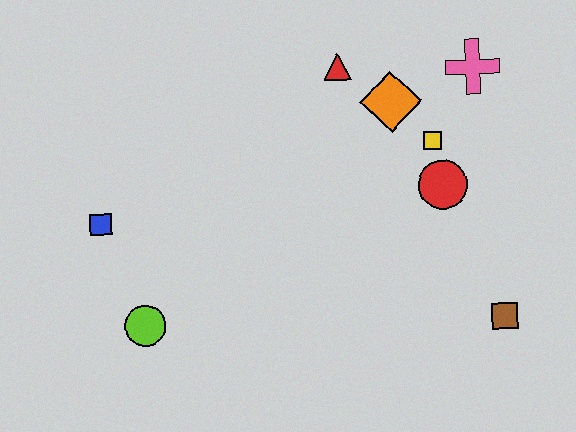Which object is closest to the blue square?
The lime circle is closest to the blue square.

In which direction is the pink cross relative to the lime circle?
The pink cross is to the right of the lime circle.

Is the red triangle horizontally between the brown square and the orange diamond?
No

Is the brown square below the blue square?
Yes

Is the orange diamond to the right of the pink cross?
No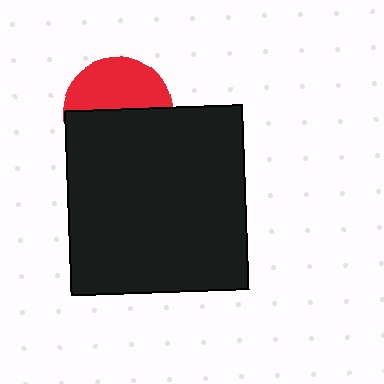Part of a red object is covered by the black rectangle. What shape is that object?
It is a circle.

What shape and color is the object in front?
The object in front is a black rectangle.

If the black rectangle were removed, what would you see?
You would see the complete red circle.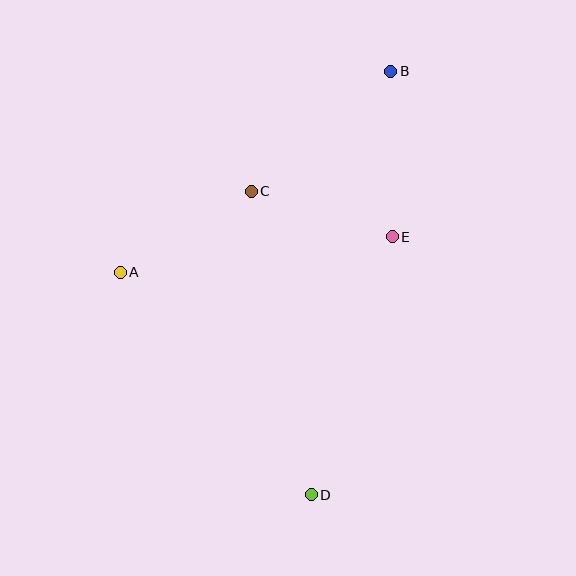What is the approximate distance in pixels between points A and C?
The distance between A and C is approximately 154 pixels.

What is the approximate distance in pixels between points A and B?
The distance between A and B is approximately 337 pixels.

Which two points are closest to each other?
Points C and E are closest to each other.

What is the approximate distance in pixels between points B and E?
The distance between B and E is approximately 165 pixels.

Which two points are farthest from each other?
Points B and D are farthest from each other.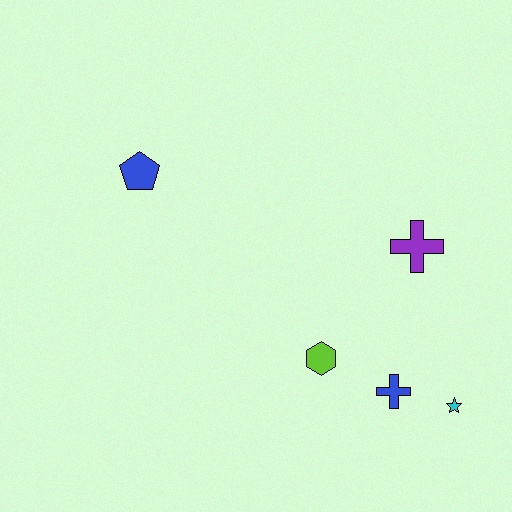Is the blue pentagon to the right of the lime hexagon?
No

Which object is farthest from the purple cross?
The blue pentagon is farthest from the purple cross.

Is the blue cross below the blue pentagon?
Yes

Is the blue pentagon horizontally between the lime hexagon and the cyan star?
No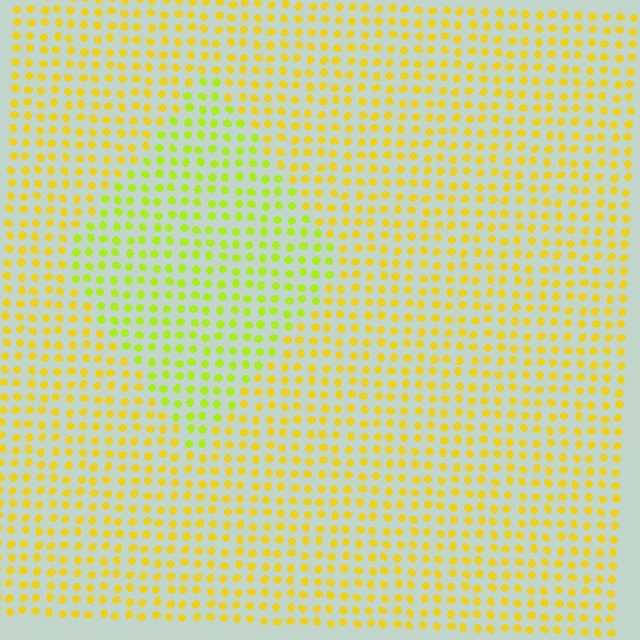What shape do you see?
I see a diamond.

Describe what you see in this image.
The image is filled with small yellow elements in a uniform arrangement. A diamond-shaped region is visible where the elements are tinted to a slightly different hue, forming a subtle color boundary.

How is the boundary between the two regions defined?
The boundary is defined purely by a slight shift in hue (about 29 degrees). Spacing, size, and orientation are identical on both sides.